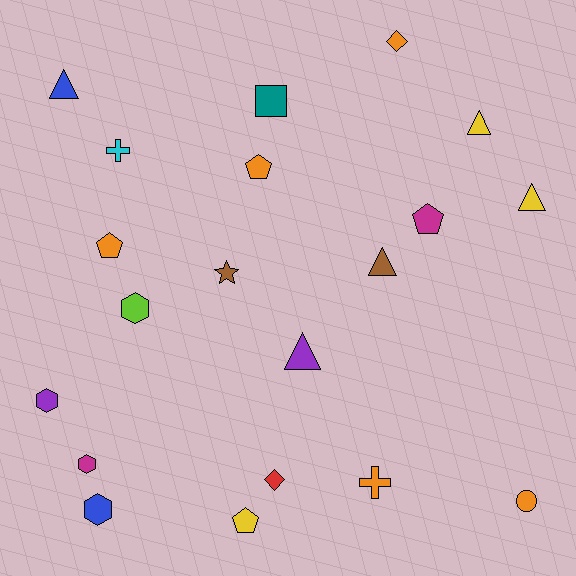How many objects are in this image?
There are 20 objects.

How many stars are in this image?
There is 1 star.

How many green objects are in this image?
There are no green objects.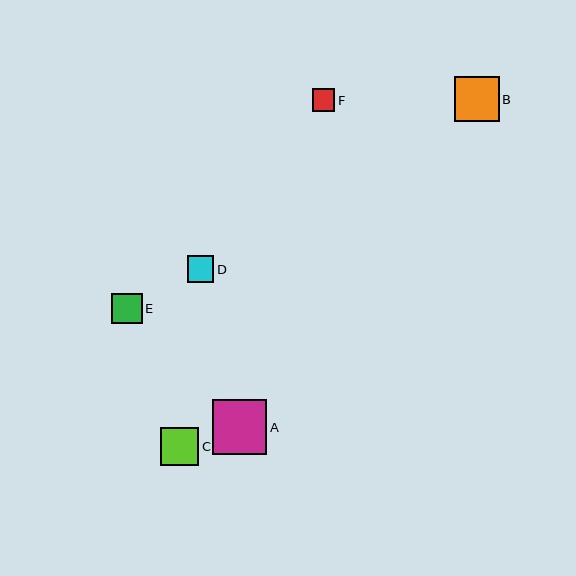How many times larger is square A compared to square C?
Square A is approximately 1.4 times the size of square C.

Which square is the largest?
Square A is the largest with a size of approximately 55 pixels.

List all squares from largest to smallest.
From largest to smallest: A, B, C, E, D, F.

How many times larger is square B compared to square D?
Square B is approximately 1.7 times the size of square D.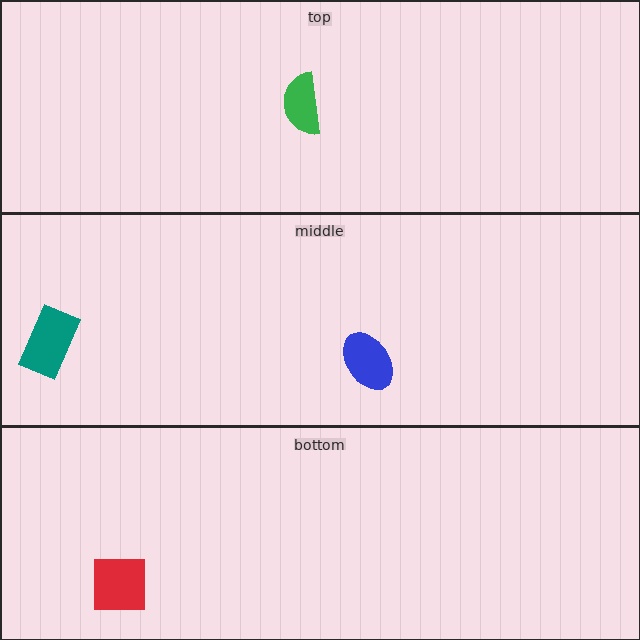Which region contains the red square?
The bottom region.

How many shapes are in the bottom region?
1.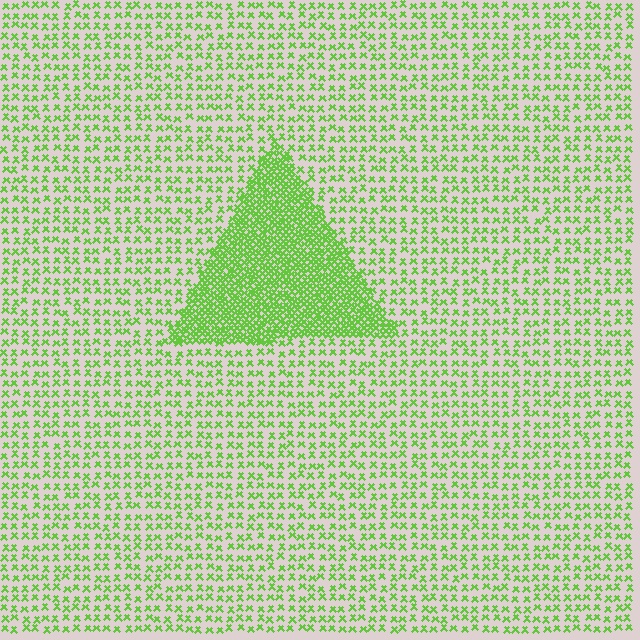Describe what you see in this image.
The image contains small lime elements arranged at two different densities. A triangle-shaped region is visible where the elements are more densely packed than the surrounding area.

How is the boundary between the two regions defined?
The boundary is defined by a change in element density (approximately 2.9x ratio). All elements are the same color, size, and shape.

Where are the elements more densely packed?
The elements are more densely packed inside the triangle boundary.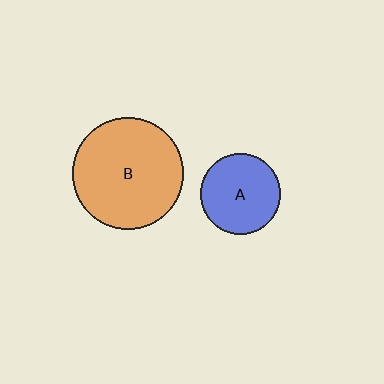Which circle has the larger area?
Circle B (orange).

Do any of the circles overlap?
No, none of the circles overlap.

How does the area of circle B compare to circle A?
Approximately 1.9 times.